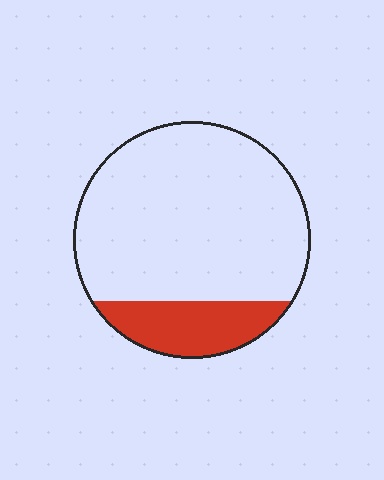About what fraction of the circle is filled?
About one fifth (1/5).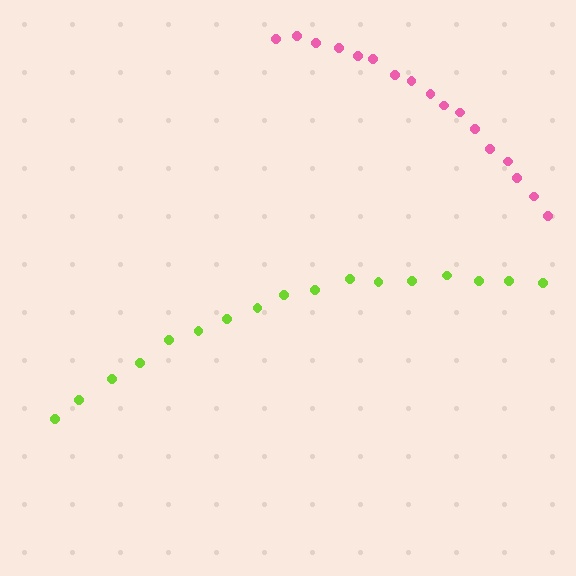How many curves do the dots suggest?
There are 2 distinct paths.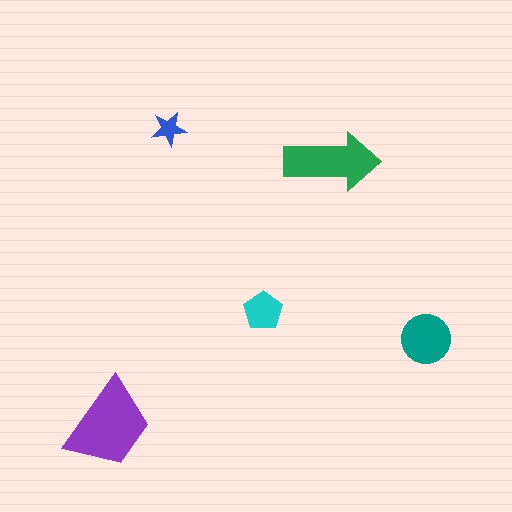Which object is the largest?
The purple trapezoid.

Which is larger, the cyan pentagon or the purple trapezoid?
The purple trapezoid.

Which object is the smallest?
The blue star.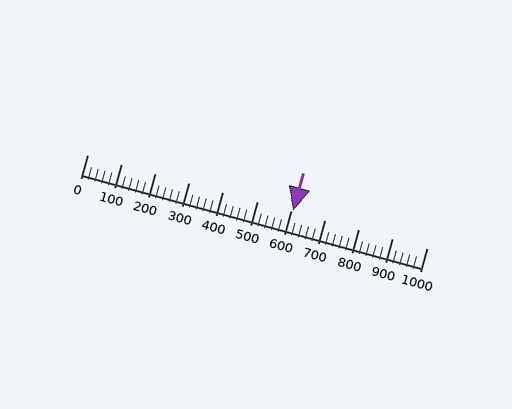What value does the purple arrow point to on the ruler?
The purple arrow points to approximately 607.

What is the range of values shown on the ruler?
The ruler shows values from 0 to 1000.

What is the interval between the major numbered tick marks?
The major tick marks are spaced 100 units apart.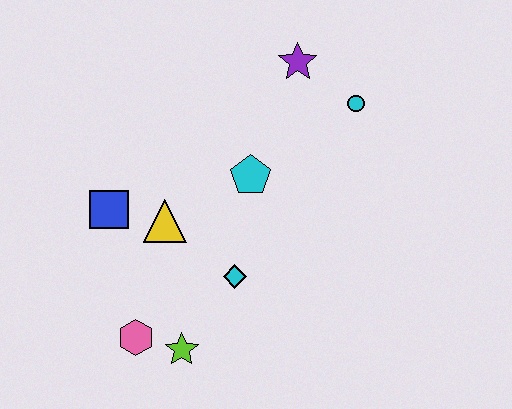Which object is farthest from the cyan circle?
The pink hexagon is farthest from the cyan circle.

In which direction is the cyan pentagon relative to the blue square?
The cyan pentagon is to the right of the blue square.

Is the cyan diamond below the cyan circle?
Yes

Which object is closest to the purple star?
The cyan circle is closest to the purple star.